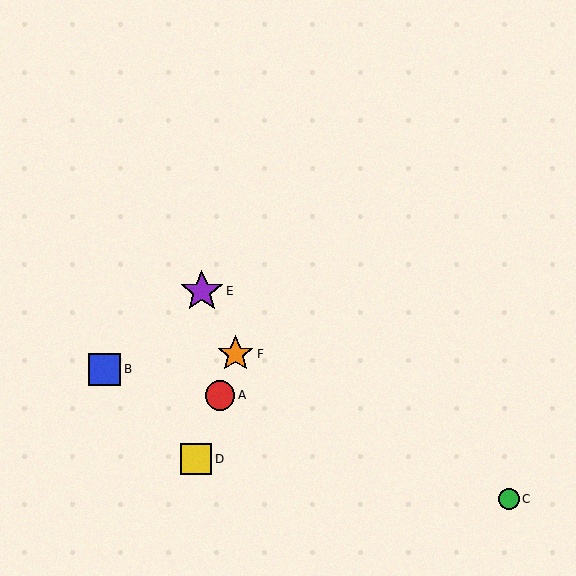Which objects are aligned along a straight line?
Objects A, D, F are aligned along a straight line.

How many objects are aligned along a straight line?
3 objects (A, D, F) are aligned along a straight line.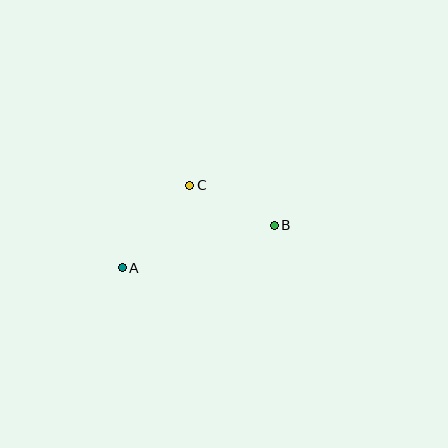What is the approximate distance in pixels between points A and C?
The distance between A and C is approximately 107 pixels.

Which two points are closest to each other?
Points B and C are closest to each other.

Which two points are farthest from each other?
Points A and B are farthest from each other.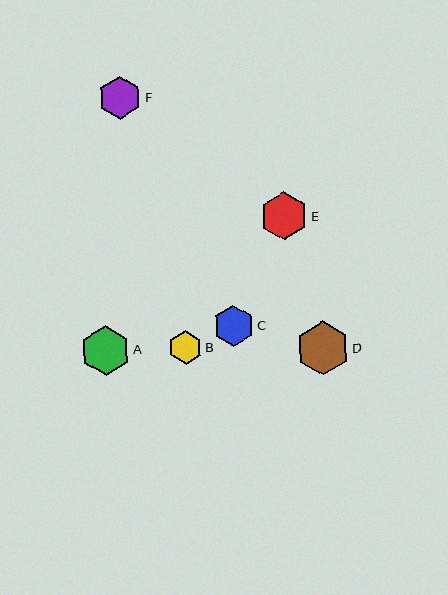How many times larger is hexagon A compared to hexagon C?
Hexagon A is approximately 1.2 times the size of hexagon C.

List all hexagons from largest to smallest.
From largest to smallest: D, A, E, F, C, B.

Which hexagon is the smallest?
Hexagon B is the smallest with a size of approximately 33 pixels.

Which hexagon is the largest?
Hexagon D is the largest with a size of approximately 54 pixels.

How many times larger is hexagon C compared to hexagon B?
Hexagon C is approximately 1.2 times the size of hexagon B.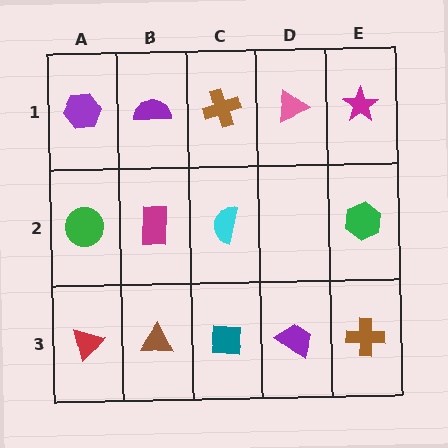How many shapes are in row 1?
5 shapes.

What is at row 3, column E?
A brown cross.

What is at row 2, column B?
A magenta rectangle.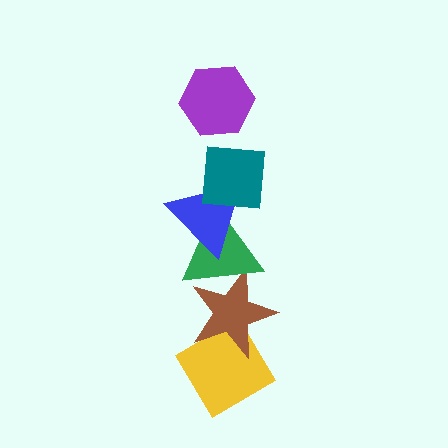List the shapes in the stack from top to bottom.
From top to bottom: the purple hexagon, the teal square, the blue triangle, the green triangle, the brown star, the yellow diamond.